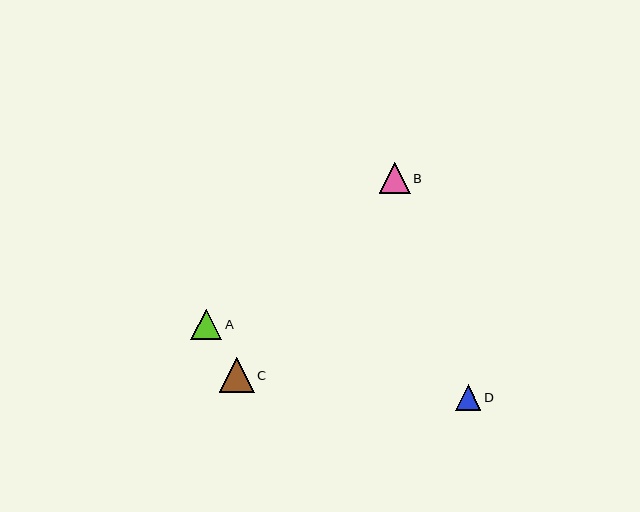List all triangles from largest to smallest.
From largest to smallest: C, B, A, D.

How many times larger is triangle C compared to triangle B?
Triangle C is approximately 1.1 times the size of triangle B.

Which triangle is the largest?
Triangle C is the largest with a size of approximately 35 pixels.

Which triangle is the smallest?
Triangle D is the smallest with a size of approximately 26 pixels.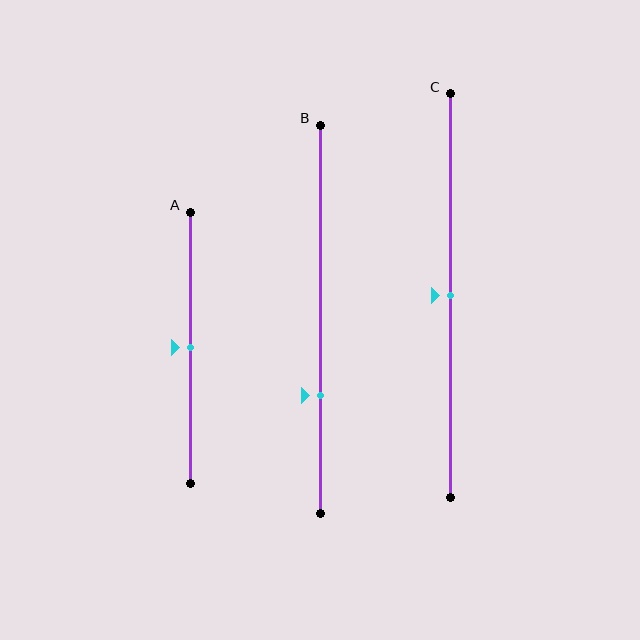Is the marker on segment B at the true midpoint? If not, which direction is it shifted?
No, the marker on segment B is shifted downward by about 20% of the segment length.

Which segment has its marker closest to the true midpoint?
Segment A has its marker closest to the true midpoint.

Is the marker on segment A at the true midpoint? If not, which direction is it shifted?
Yes, the marker on segment A is at the true midpoint.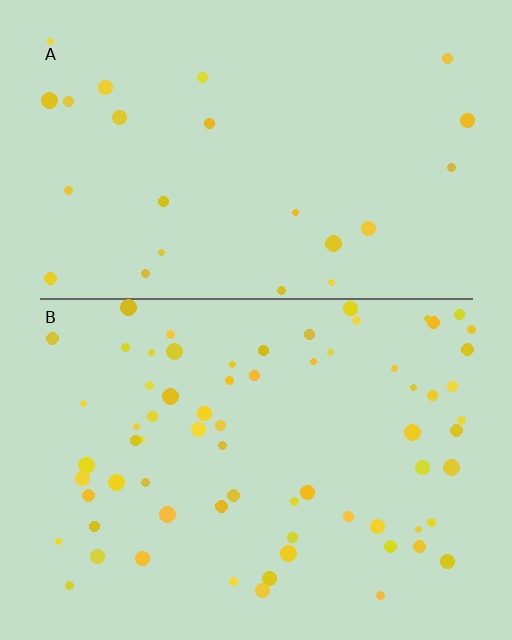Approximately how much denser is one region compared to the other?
Approximately 2.9× — region B over region A.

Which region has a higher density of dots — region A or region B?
B (the bottom).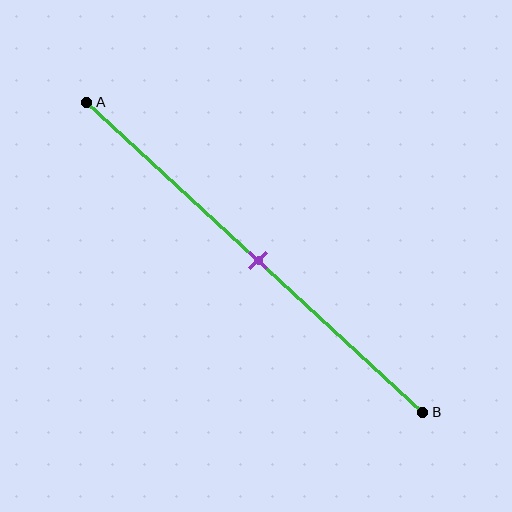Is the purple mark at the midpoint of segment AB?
Yes, the mark is approximately at the midpoint.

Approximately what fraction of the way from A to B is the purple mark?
The purple mark is approximately 50% of the way from A to B.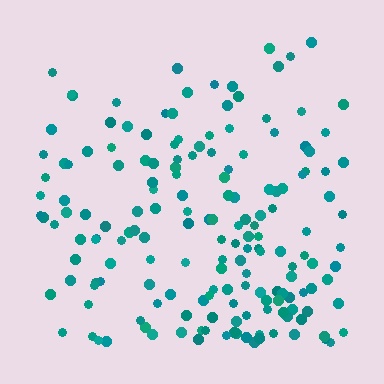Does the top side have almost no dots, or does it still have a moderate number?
Still a moderate number, just noticeably fewer than the bottom.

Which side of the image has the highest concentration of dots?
The bottom.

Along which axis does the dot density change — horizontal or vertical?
Vertical.